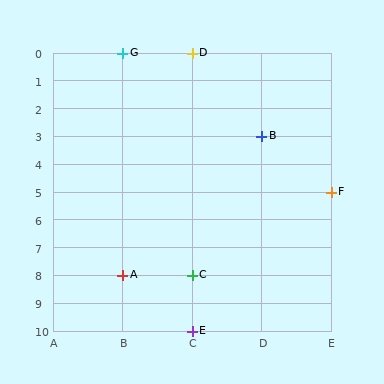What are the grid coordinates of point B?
Point B is at grid coordinates (D, 3).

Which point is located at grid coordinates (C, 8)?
Point C is at (C, 8).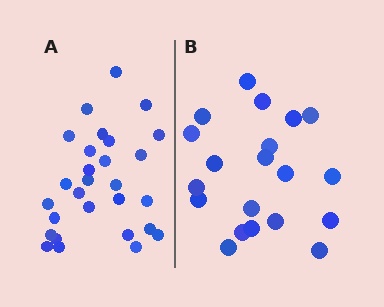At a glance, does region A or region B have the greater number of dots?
Region A (the left region) has more dots.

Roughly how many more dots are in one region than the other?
Region A has roughly 8 or so more dots than region B.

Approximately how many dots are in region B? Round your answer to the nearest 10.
About 20 dots.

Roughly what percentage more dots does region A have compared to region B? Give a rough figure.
About 40% more.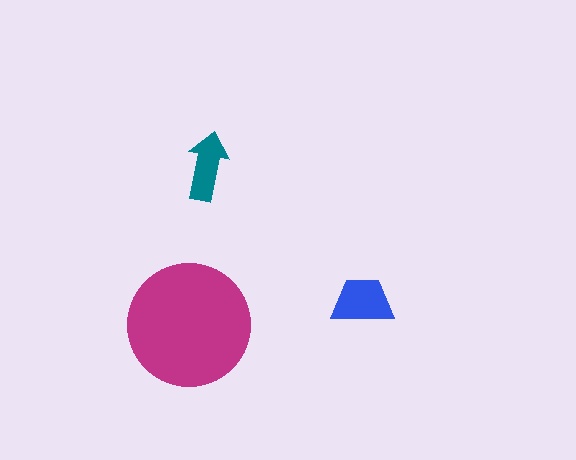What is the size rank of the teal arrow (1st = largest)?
3rd.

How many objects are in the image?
There are 3 objects in the image.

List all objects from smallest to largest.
The teal arrow, the blue trapezoid, the magenta circle.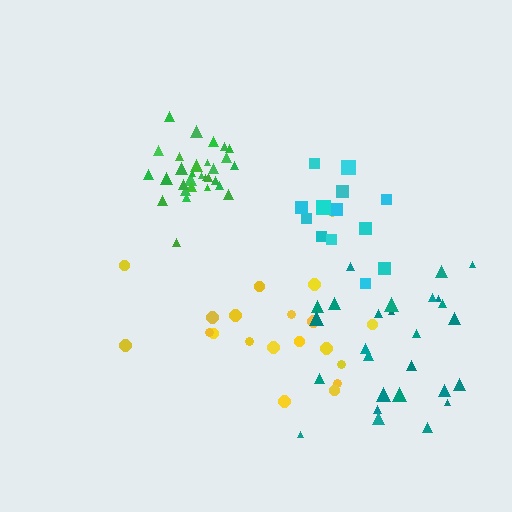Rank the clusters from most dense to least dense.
green, teal, cyan, yellow.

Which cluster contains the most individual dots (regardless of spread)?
Green (30).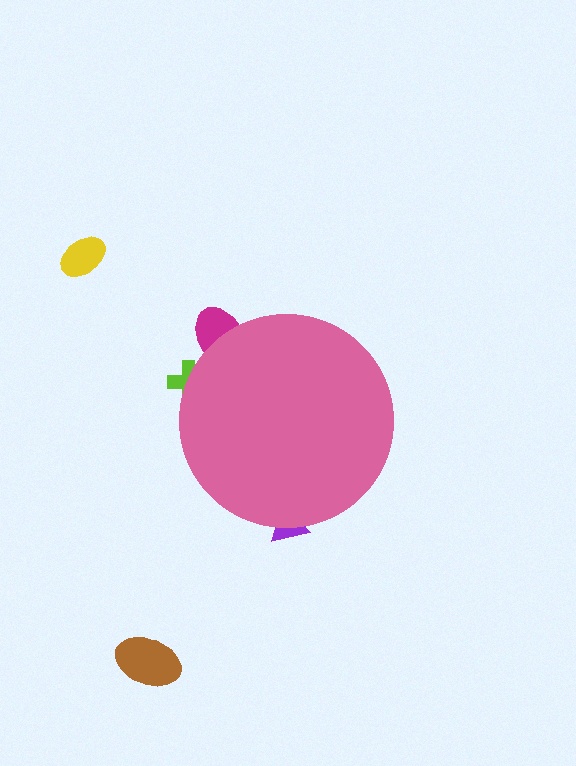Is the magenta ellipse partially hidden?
Yes, the magenta ellipse is partially hidden behind the pink circle.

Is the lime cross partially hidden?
Yes, the lime cross is partially hidden behind the pink circle.